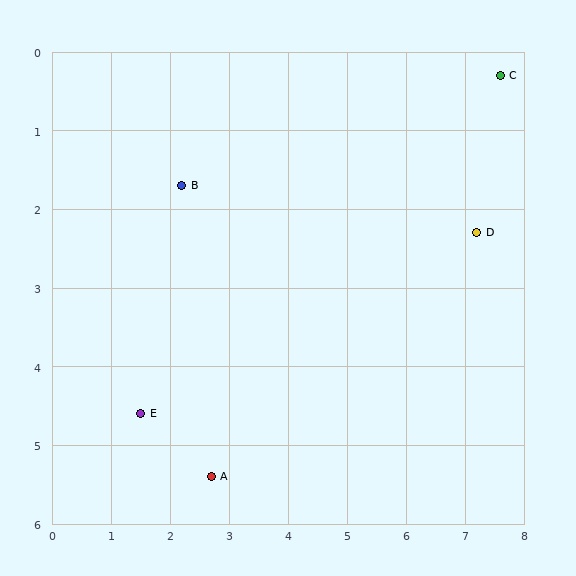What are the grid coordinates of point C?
Point C is at approximately (7.6, 0.3).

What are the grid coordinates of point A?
Point A is at approximately (2.7, 5.4).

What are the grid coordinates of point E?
Point E is at approximately (1.5, 4.6).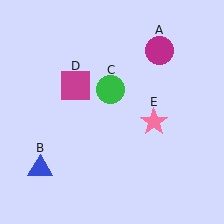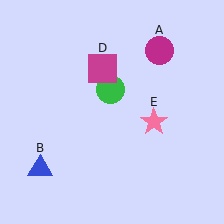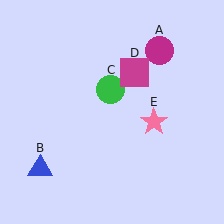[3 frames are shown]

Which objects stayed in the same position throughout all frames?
Magenta circle (object A) and blue triangle (object B) and green circle (object C) and pink star (object E) remained stationary.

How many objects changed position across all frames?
1 object changed position: magenta square (object D).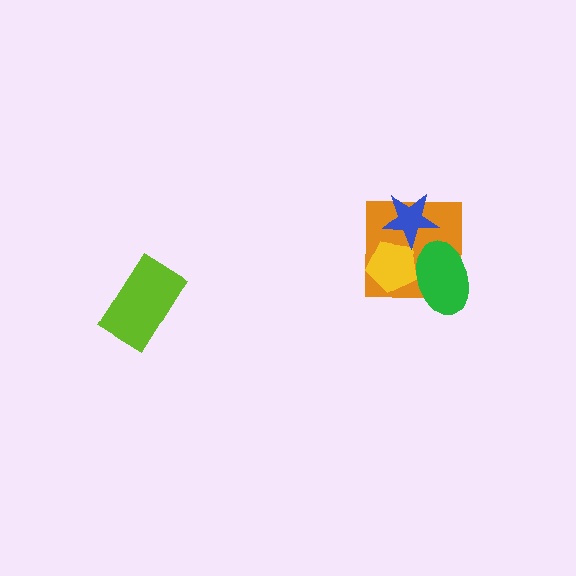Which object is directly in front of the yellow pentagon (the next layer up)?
The green ellipse is directly in front of the yellow pentagon.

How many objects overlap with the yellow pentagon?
3 objects overlap with the yellow pentagon.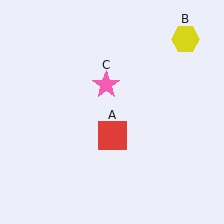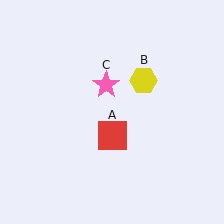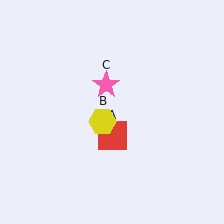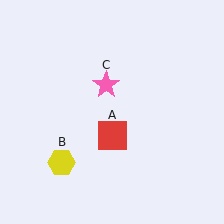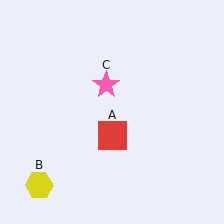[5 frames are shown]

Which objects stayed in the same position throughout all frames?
Red square (object A) and pink star (object C) remained stationary.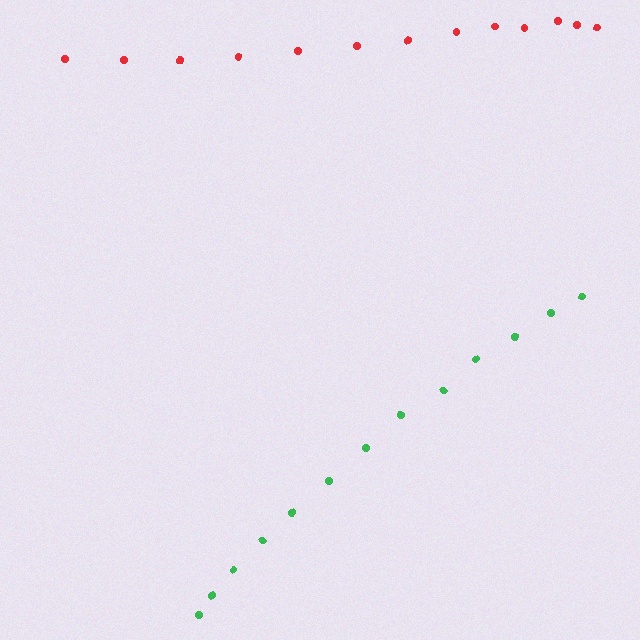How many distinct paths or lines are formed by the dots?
There are 2 distinct paths.